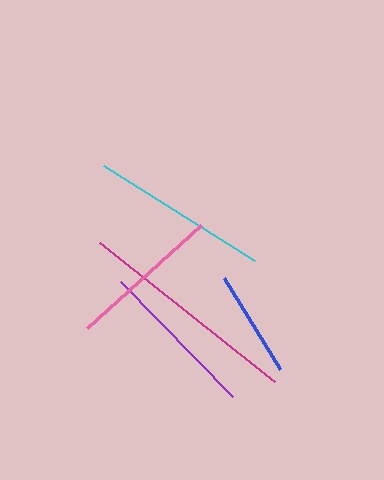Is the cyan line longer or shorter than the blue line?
The cyan line is longer than the blue line.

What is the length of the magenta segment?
The magenta segment is approximately 224 pixels long.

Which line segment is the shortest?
The blue line is the shortest at approximately 107 pixels.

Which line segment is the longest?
The magenta line is the longest at approximately 224 pixels.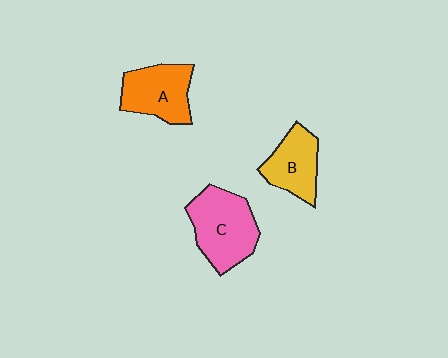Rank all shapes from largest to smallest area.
From largest to smallest: C (pink), A (orange), B (yellow).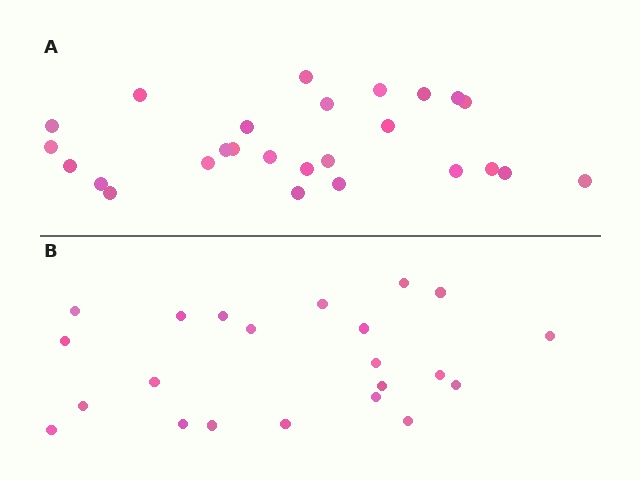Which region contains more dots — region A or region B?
Region A (the top region) has more dots.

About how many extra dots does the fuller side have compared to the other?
Region A has about 4 more dots than region B.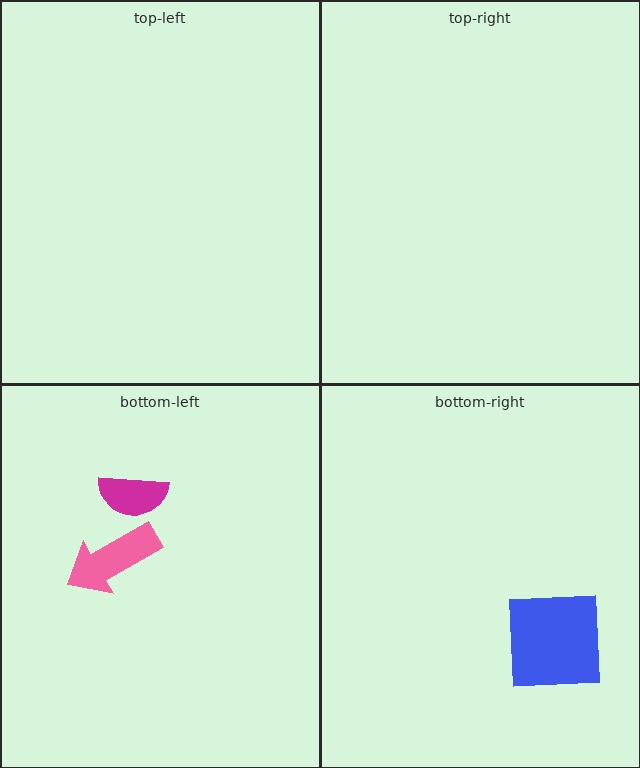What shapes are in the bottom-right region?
The blue square.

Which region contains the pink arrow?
The bottom-left region.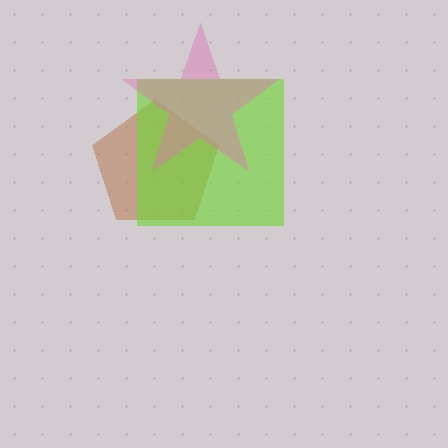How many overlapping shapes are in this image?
There are 3 overlapping shapes in the image.